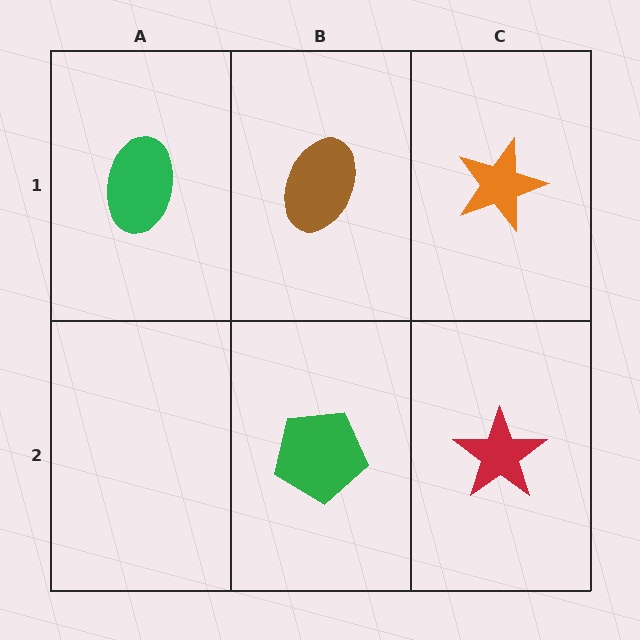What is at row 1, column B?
A brown ellipse.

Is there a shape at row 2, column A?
No, that cell is empty.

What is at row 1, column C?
An orange star.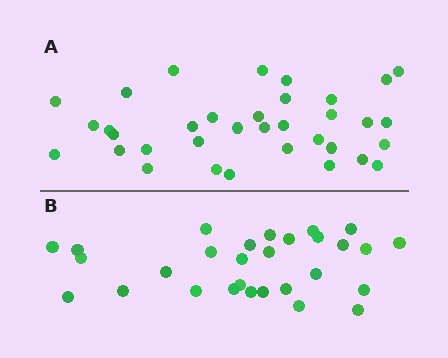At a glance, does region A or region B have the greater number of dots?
Region A (the top region) has more dots.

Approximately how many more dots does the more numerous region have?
Region A has about 6 more dots than region B.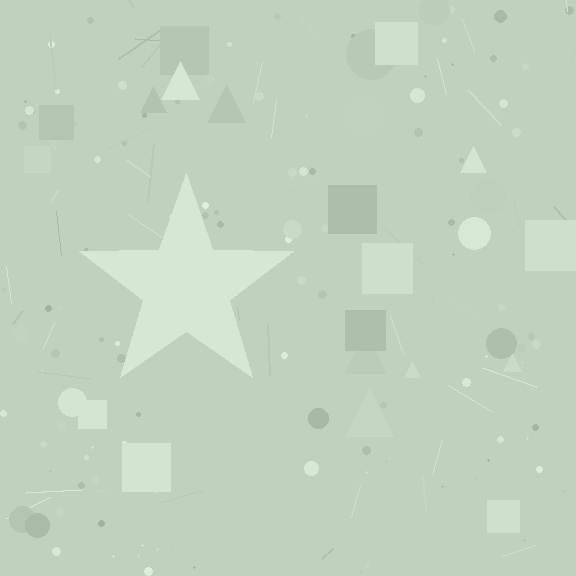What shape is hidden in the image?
A star is hidden in the image.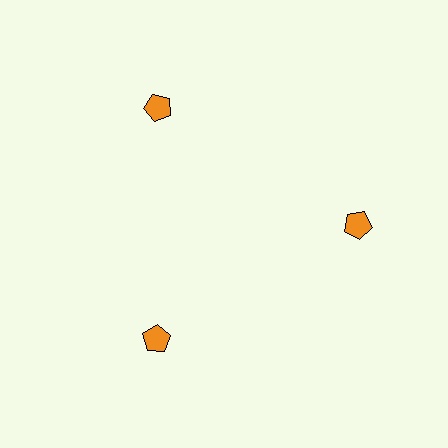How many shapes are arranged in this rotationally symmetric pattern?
There are 3 shapes, arranged in 3 groups of 1.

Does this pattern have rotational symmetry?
Yes, this pattern has 3-fold rotational symmetry. It looks the same after rotating 120 degrees around the center.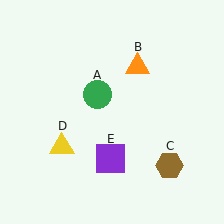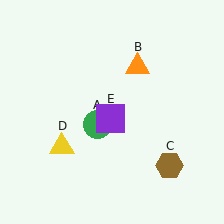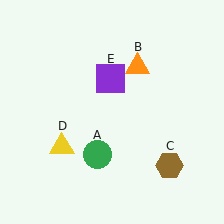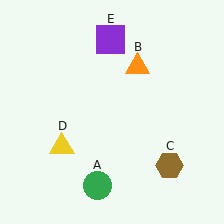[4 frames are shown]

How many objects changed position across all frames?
2 objects changed position: green circle (object A), purple square (object E).